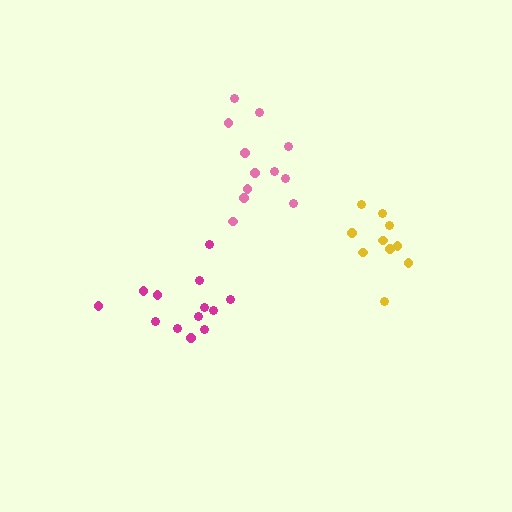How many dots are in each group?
Group 1: 13 dots, Group 2: 10 dots, Group 3: 12 dots (35 total).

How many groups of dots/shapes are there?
There are 3 groups.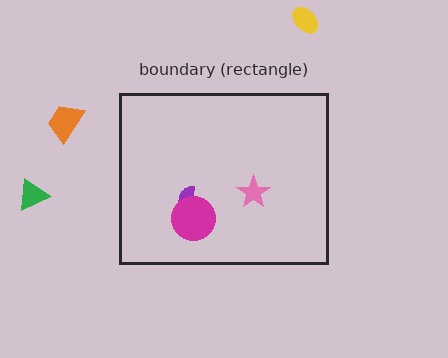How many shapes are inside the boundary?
3 inside, 3 outside.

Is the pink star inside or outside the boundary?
Inside.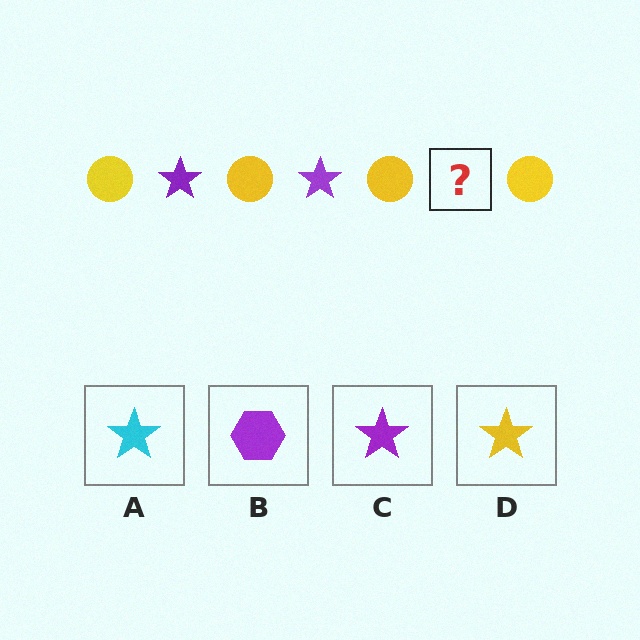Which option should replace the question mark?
Option C.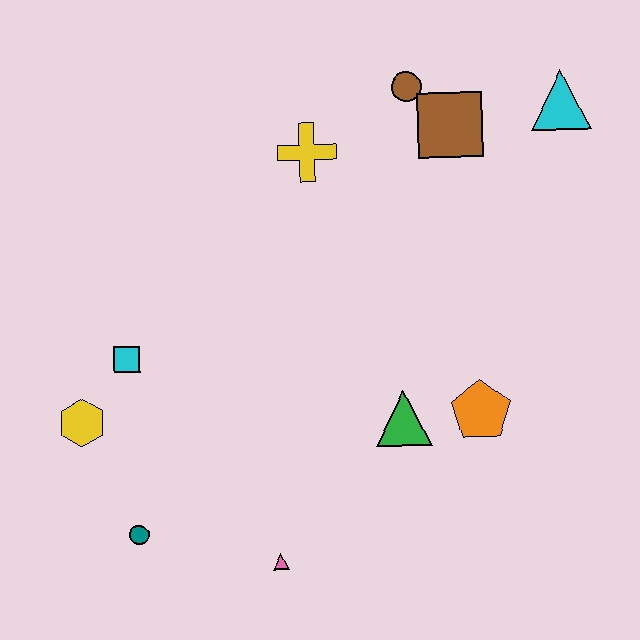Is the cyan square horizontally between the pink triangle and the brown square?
No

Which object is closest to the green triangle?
The orange pentagon is closest to the green triangle.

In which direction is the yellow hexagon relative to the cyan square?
The yellow hexagon is below the cyan square.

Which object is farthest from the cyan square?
The cyan triangle is farthest from the cyan square.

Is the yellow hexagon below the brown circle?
Yes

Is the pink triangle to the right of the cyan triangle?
No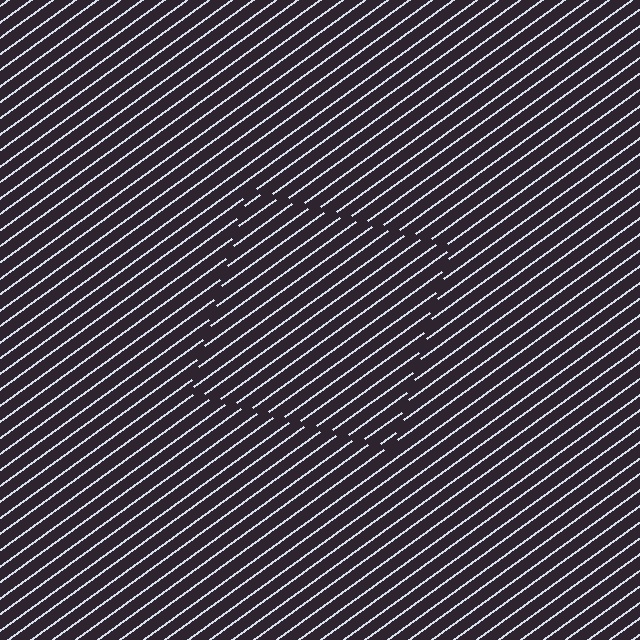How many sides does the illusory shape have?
4 sides — the line-ends trace a square.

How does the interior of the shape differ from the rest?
The interior of the shape contains the same grating, shifted by half a period — the contour is defined by the phase discontinuity where line-ends from the inner and outer gratings abut.